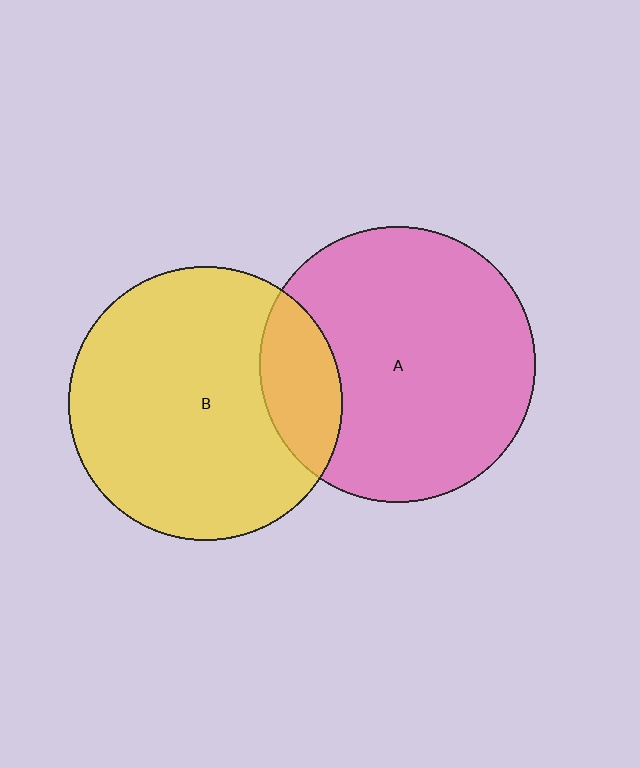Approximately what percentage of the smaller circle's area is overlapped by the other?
Approximately 20%.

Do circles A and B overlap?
Yes.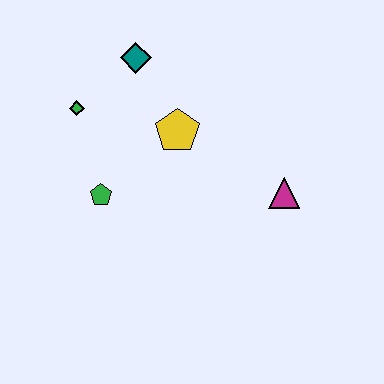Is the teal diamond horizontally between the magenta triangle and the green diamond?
Yes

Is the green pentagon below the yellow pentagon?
Yes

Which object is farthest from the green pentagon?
The magenta triangle is farthest from the green pentagon.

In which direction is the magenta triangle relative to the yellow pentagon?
The magenta triangle is to the right of the yellow pentagon.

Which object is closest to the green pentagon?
The green diamond is closest to the green pentagon.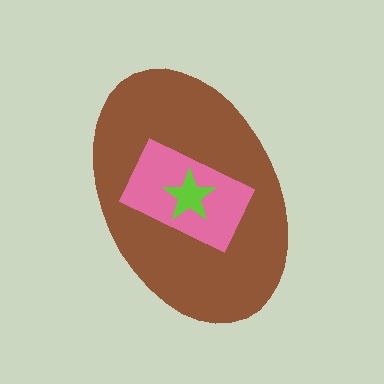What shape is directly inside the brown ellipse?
The pink rectangle.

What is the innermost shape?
The lime star.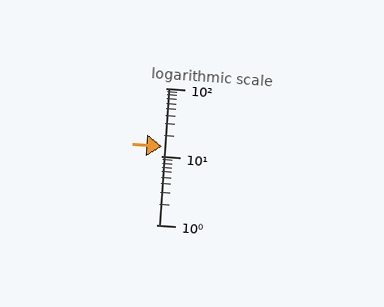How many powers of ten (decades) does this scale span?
The scale spans 2 decades, from 1 to 100.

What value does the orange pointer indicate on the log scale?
The pointer indicates approximately 14.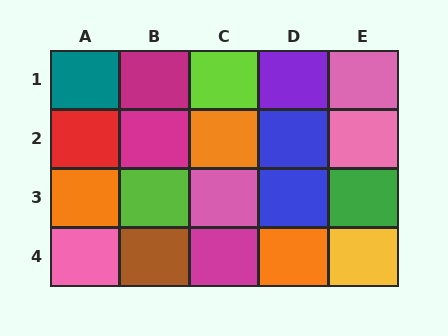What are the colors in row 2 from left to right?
Red, magenta, orange, blue, pink.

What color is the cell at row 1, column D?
Purple.